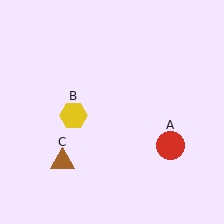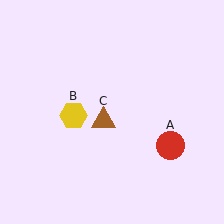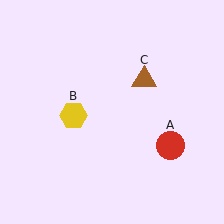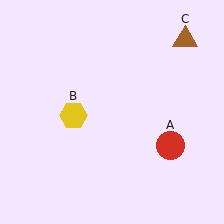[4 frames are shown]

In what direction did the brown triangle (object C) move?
The brown triangle (object C) moved up and to the right.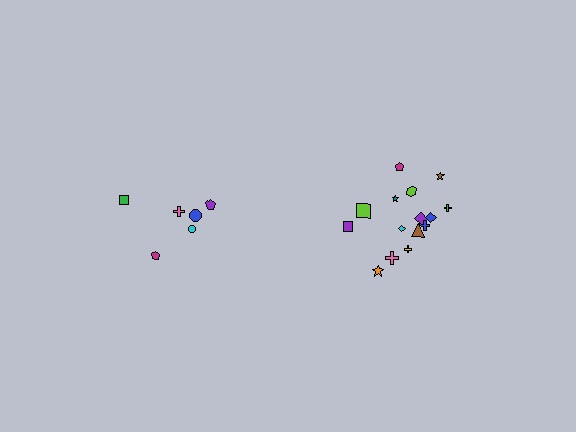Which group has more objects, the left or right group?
The right group.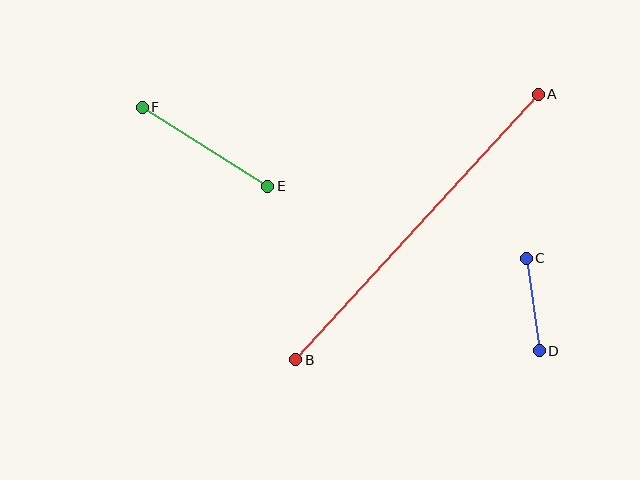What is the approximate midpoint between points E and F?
The midpoint is at approximately (205, 147) pixels.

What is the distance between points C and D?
The distance is approximately 93 pixels.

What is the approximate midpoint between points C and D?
The midpoint is at approximately (533, 305) pixels.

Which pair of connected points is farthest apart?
Points A and B are farthest apart.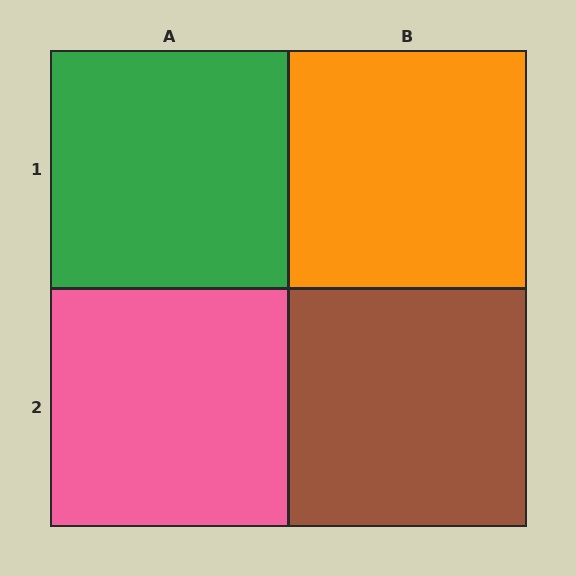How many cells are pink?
1 cell is pink.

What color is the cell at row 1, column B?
Orange.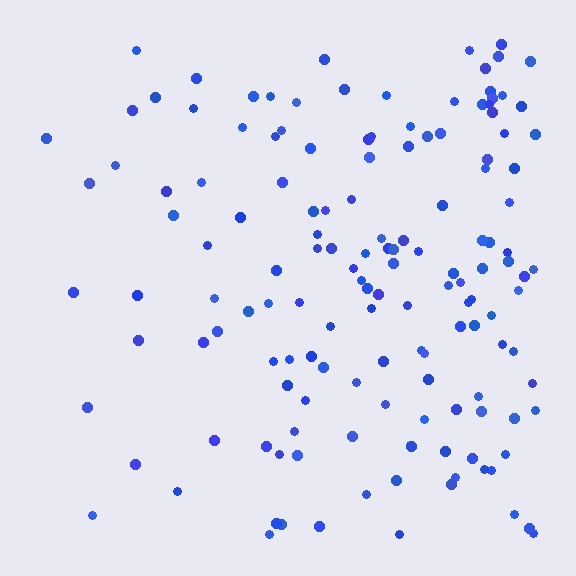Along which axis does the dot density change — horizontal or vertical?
Horizontal.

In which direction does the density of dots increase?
From left to right, with the right side densest.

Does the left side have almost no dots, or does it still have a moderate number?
Still a moderate number, just noticeably fewer than the right.